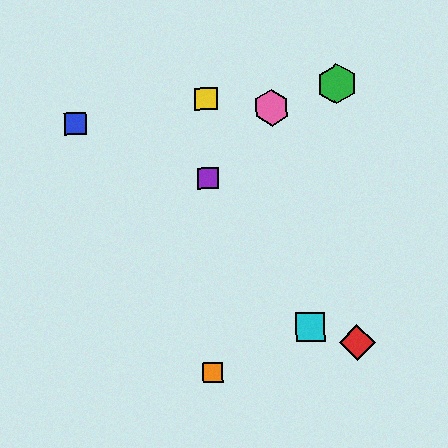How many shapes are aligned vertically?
3 shapes (the yellow square, the purple square, the orange square) are aligned vertically.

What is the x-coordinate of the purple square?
The purple square is at x≈208.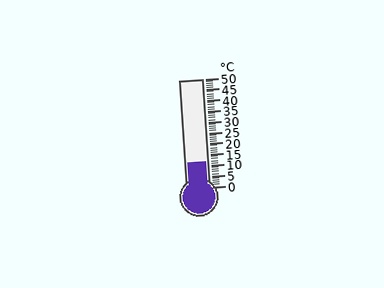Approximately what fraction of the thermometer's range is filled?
The thermometer is filled to approximately 25% of its range.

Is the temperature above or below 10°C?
The temperature is above 10°C.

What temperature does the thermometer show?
The thermometer shows approximately 12°C.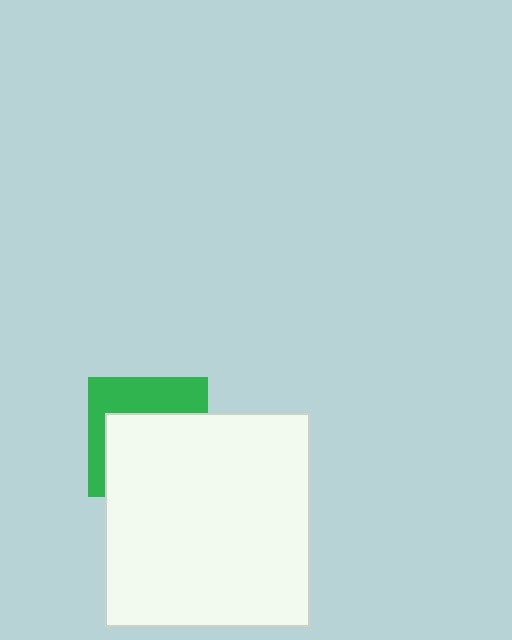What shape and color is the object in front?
The object in front is a white rectangle.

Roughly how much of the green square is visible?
A small part of it is visible (roughly 40%).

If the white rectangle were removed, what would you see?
You would see the complete green square.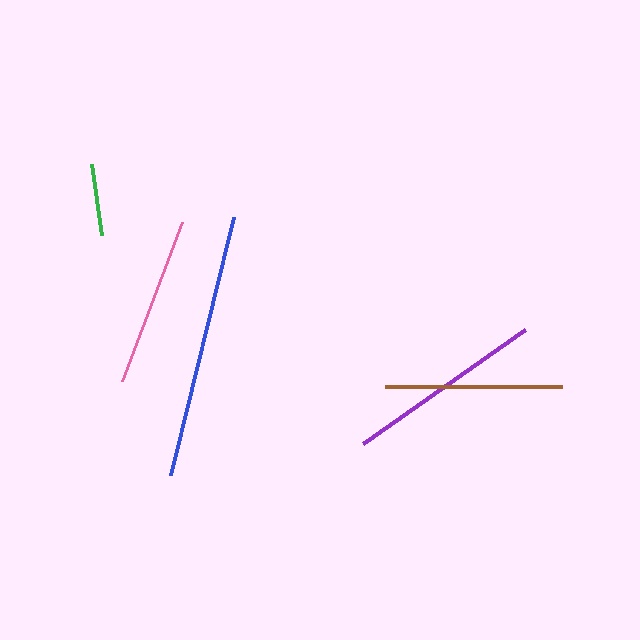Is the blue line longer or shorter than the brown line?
The blue line is longer than the brown line.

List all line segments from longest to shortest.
From longest to shortest: blue, purple, brown, pink, green.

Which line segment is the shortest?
The green line is the shortest at approximately 72 pixels.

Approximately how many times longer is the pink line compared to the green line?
The pink line is approximately 2.4 times the length of the green line.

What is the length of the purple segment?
The purple segment is approximately 198 pixels long.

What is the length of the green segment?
The green segment is approximately 72 pixels long.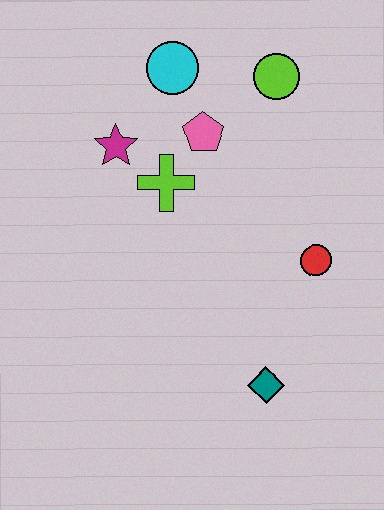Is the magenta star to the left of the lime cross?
Yes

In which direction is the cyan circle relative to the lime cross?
The cyan circle is above the lime cross.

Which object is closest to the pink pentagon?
The lime cross is closest to the pink pentagon.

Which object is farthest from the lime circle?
The teal diamond is farthest from the lime circle.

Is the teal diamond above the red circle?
No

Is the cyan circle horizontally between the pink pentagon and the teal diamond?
No